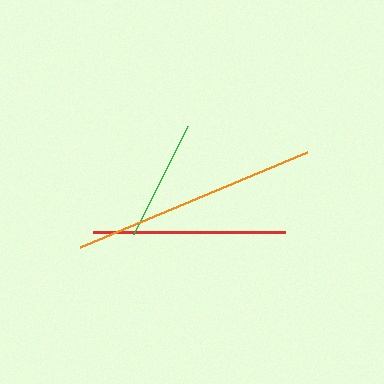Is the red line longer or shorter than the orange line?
The orange line is longer than the red line.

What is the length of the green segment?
The green segment is approximately 121 pixels long.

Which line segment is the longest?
The orange line is the longest at approximately 246 pixels.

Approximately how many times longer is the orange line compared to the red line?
The orange line is approximately 1.3 times the length of the red line.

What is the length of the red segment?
The red segment is approximately 192 pixels long.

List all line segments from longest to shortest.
From longest to shortest: orange, red, green.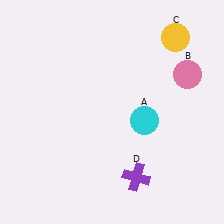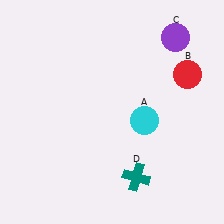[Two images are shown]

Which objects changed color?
B changed from pink to red. C changed from yellow to purple. D changed from purple to teal.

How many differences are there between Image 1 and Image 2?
There are 3 differences between the two images.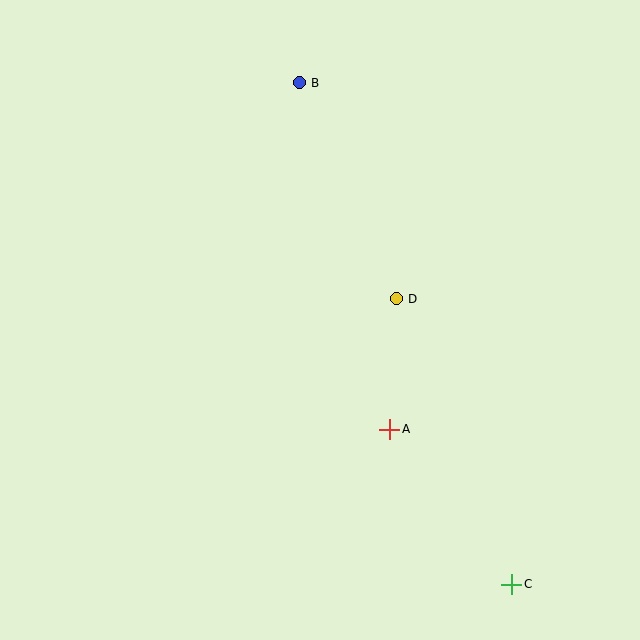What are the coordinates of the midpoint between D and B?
The midpoint between D and B is at (348, 191).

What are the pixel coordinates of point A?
Point A is at (390, 429).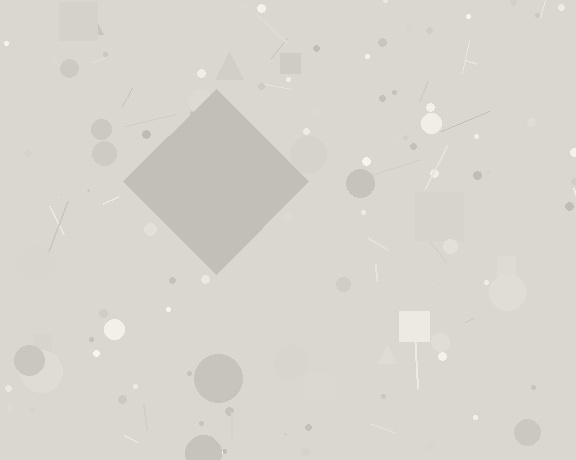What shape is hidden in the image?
A diamond is hidden in the image.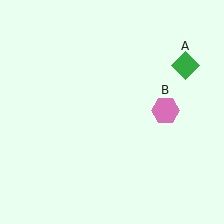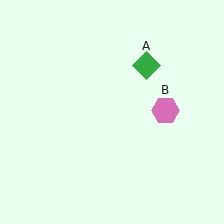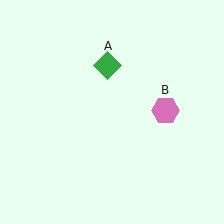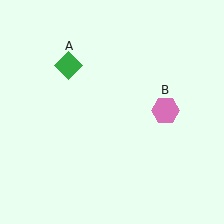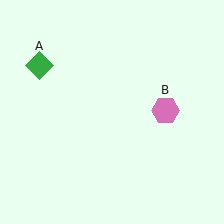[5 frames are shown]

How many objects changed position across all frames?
1 object changed position: green diamond (object A).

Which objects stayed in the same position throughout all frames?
Pink hexagon (object B) remained stationary.